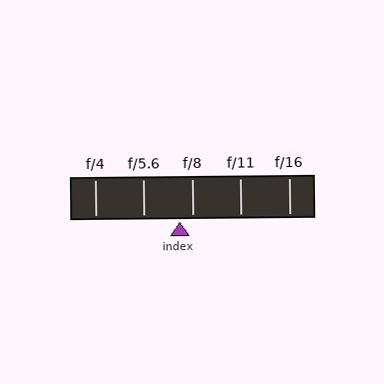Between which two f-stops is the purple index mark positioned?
The index mark is between f/5.6 and f/8.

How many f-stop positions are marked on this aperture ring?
There are 5 f-stop positions marked.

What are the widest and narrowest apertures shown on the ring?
The widest aperture shown is f/4 and the narrowest is f/16.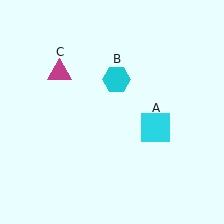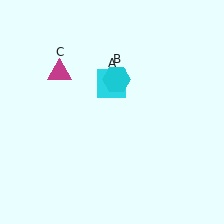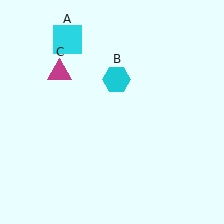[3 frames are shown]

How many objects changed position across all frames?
1 object changed position: cyan square (object A).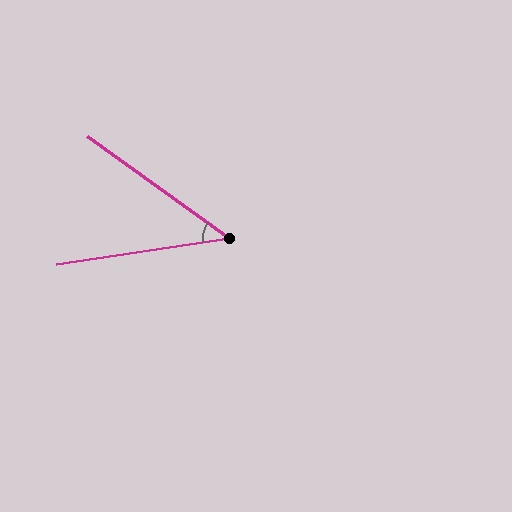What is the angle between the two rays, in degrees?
Approximately 45 degrees.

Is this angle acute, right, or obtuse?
It is acute.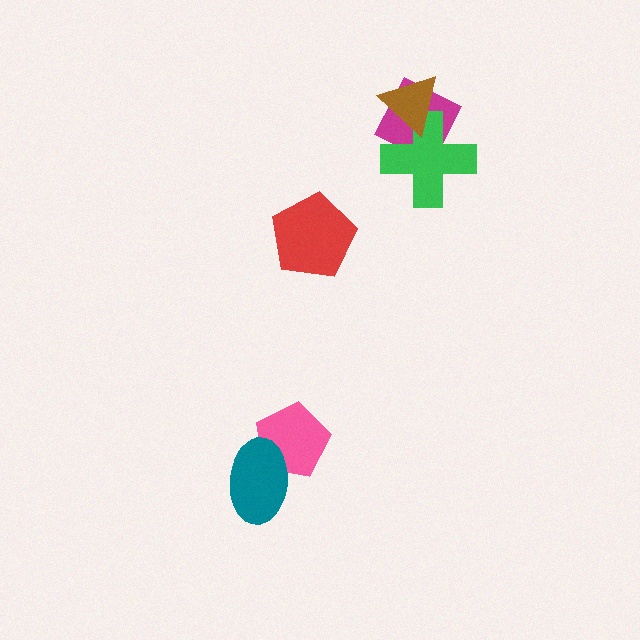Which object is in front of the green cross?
The brown triangle is in front of the green cross.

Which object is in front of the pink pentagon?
The teal ellipse is in front of the pink pentagon.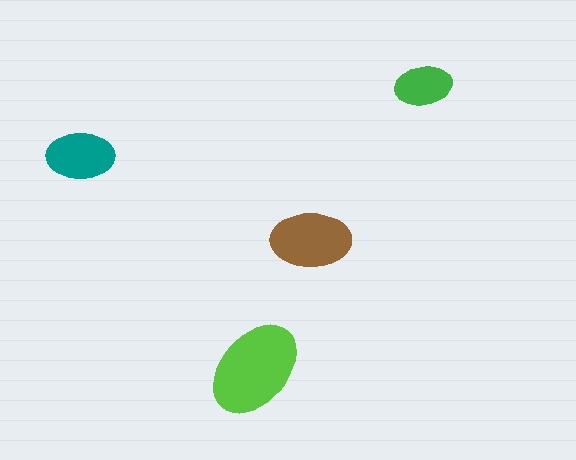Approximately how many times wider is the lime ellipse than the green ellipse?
About 1.5 times wider.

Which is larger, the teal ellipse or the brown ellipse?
The brown one.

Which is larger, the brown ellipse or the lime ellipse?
The lime one.